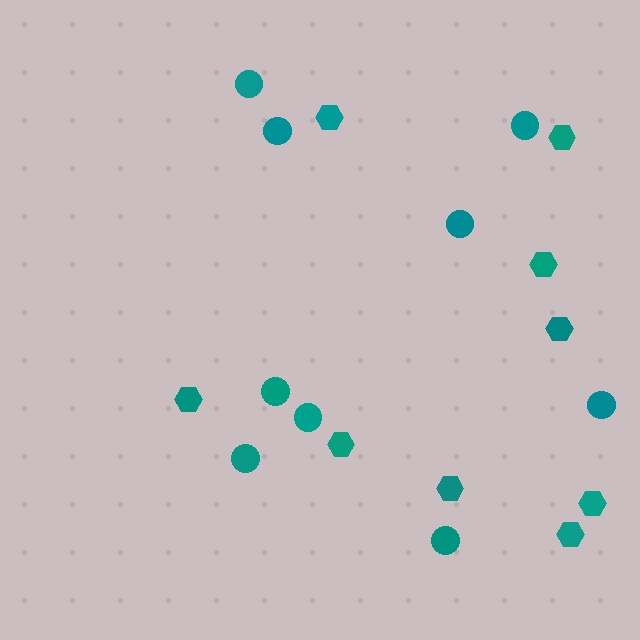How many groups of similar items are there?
There are 2 groups: one group of circles (9) and one group of hexagons (9).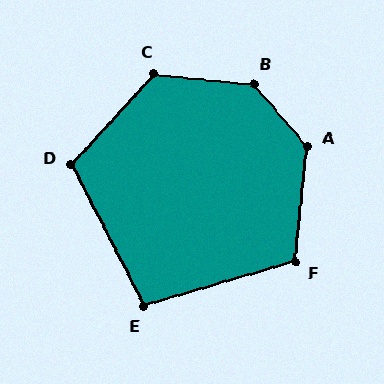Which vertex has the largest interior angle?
B, at approximately 137 degrees.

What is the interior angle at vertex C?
Approximately 126 degrees (obtuse).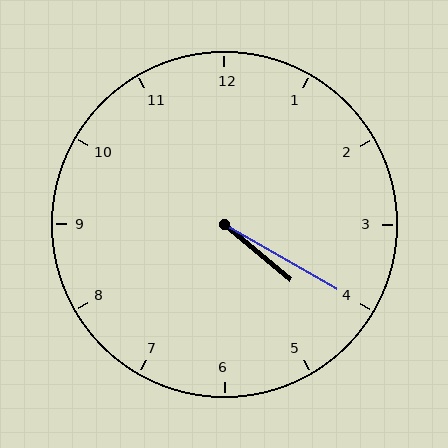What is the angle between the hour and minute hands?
Approximately 10 degrees.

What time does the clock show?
4:20.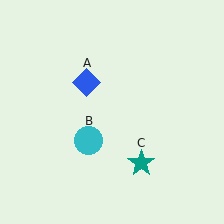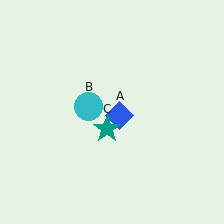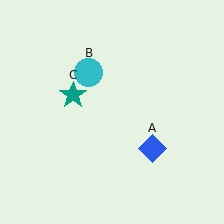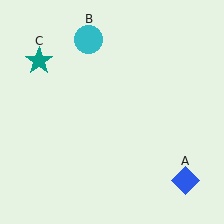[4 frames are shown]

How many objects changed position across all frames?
3 objects changed position: blue diamond (object A), cyan circle (object B), teal star (object C).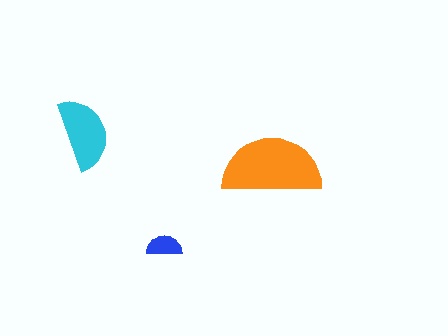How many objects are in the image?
There are 3 objects in the image.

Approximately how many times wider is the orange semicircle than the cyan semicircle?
About 1.5 times wider.